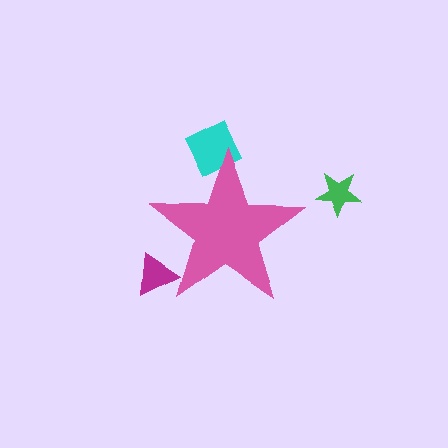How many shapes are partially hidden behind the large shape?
2 shapes are partially hidden.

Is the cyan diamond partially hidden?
Yes, the cyan diamond is partially hidden behind the pink star.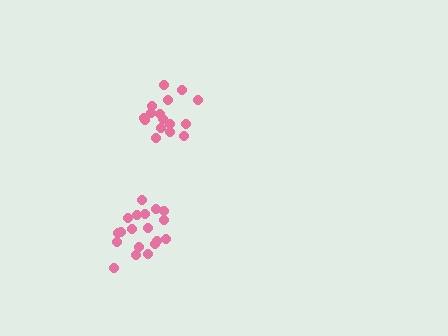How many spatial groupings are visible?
There are 2 spatial groupings.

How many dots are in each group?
Group 1: 19 dots, Group 2: 16 dots (35 total).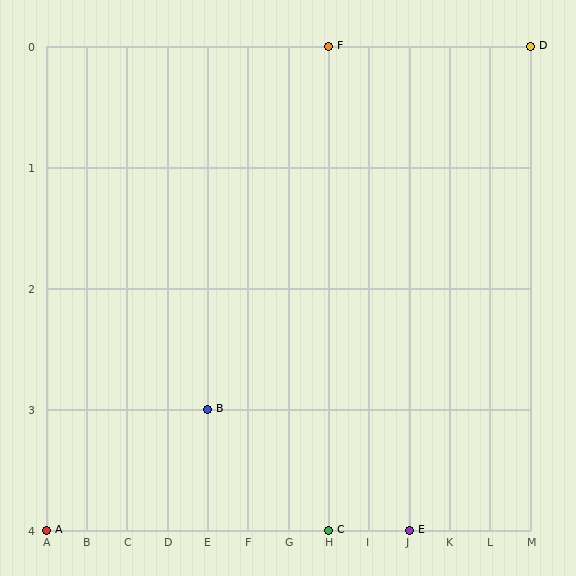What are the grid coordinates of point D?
Point D is at grid coordinates (M, 0).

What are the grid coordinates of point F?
Point F is at grid coordinates (H, 0).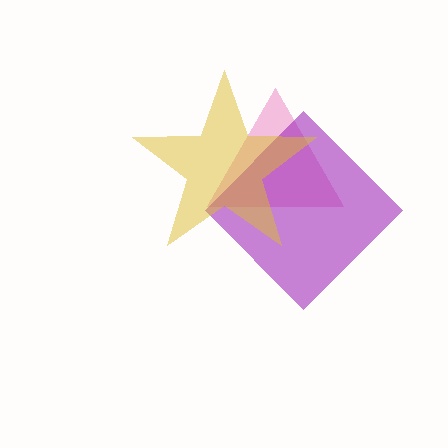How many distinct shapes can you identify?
There are 3 distinct shapes: a pink triangle, a purple diamond, a yellow star.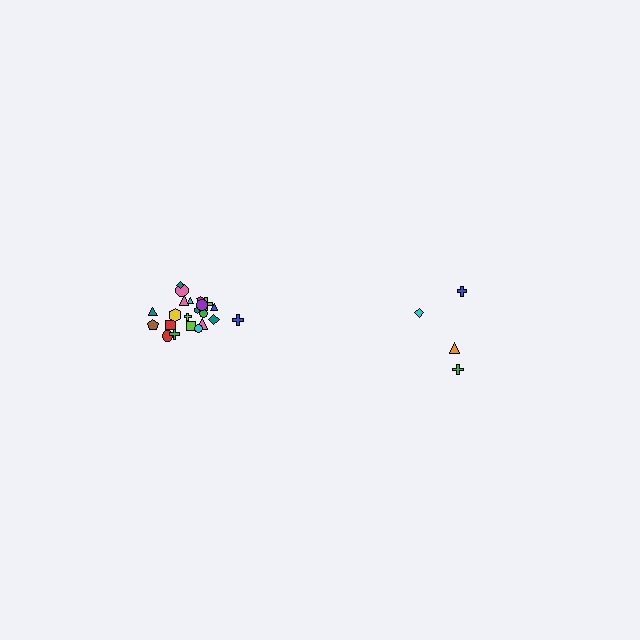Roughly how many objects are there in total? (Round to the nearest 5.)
Roughly 25 objects in total.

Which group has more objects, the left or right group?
The left group.